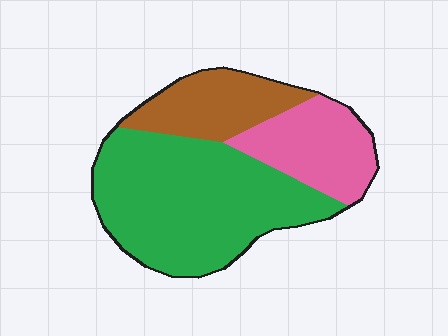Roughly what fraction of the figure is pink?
Pink covers 23% of the figure.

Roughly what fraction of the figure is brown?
Brown covers roughly 20% of the figure.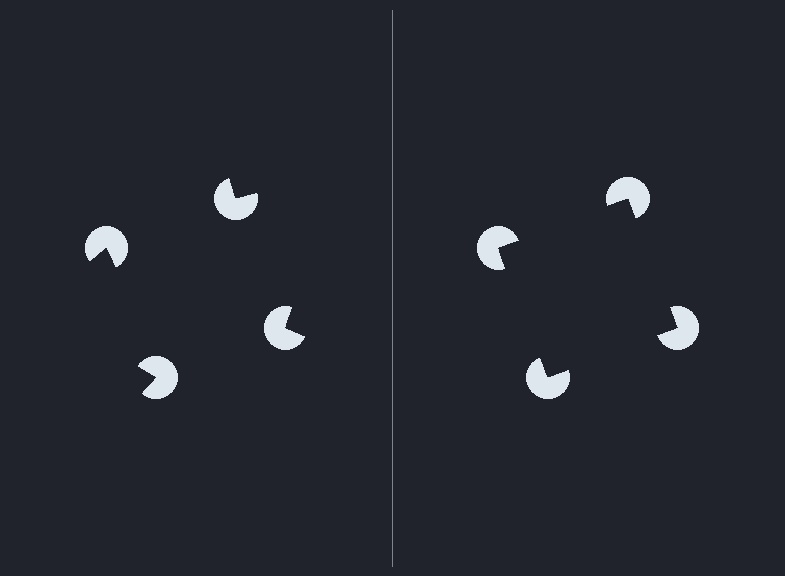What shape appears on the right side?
An illusory square.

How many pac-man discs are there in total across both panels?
8 — 4 on each side.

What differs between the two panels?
The pac-man discs are positioned identically on both sides; only the wedge orientations differ. On the right they align to a square; on the left they are misaligned.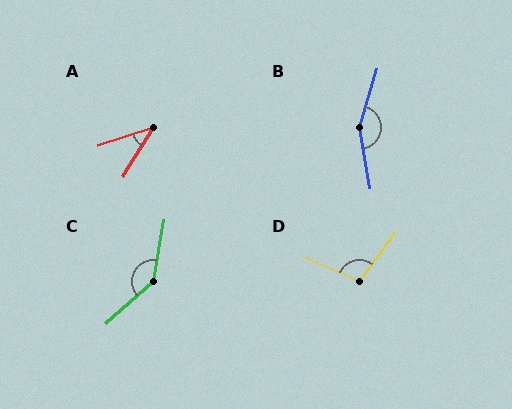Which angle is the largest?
B, at approximately 153 degrees.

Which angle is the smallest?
A, at approximately 40 degrees.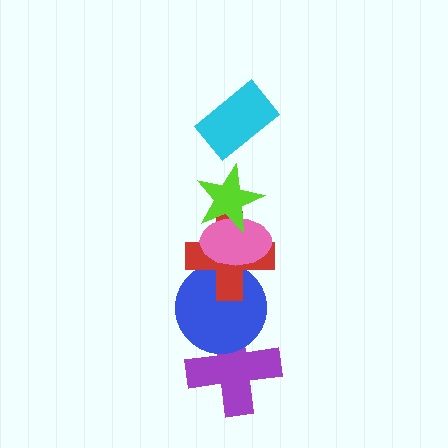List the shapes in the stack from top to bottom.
From top to bottom: the cyan rectangle, the lime star, the pink ellipse, the red cross, the blue circle, the purple cross.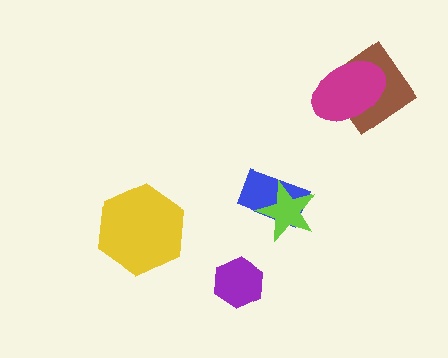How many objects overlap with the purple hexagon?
0 objects overlap with the purple hexagon.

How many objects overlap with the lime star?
1 object overlaps with the lime star.